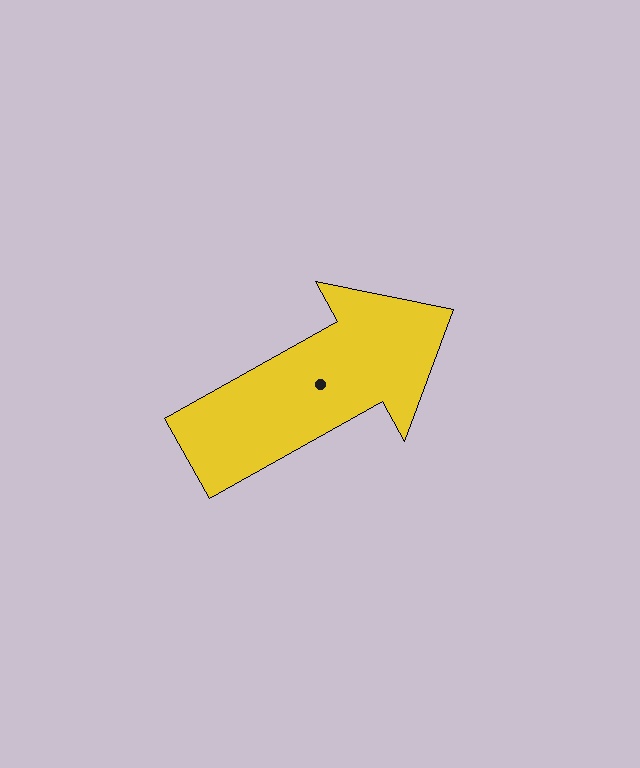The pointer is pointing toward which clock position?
Roughly 2 o'clock.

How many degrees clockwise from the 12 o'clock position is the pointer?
Approximately 61 degrees.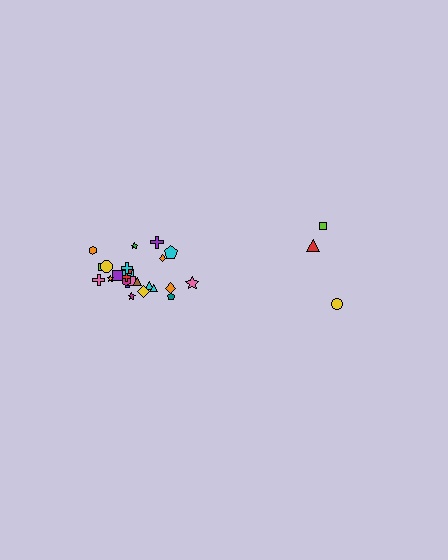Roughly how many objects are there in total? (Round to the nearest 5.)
Roughly 30 objects in total.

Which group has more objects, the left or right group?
The left group.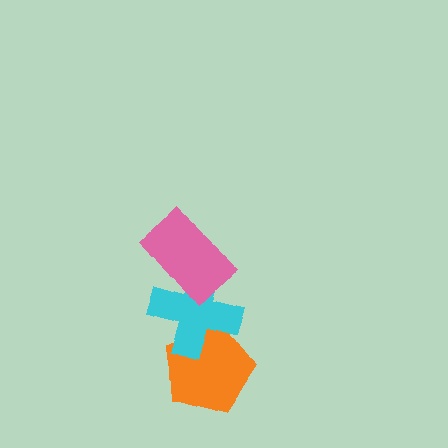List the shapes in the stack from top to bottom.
From top to bottom: the pink rectangle, the cyan cross, the orange pentagon.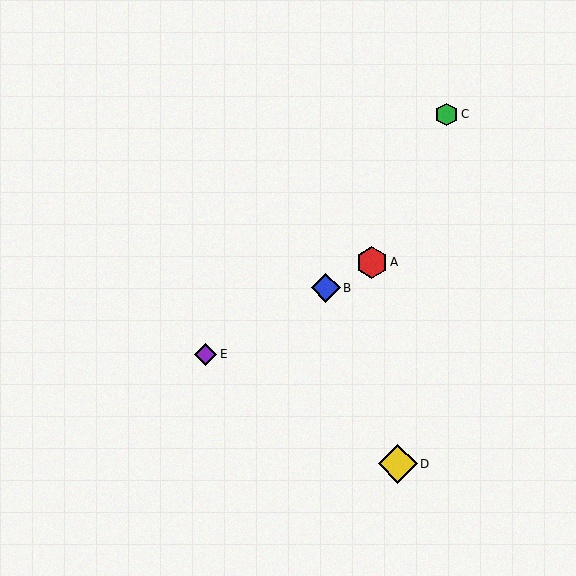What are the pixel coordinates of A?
Object A is at (372, 262).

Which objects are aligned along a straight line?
Objects A, B, E are aligned along a straight line.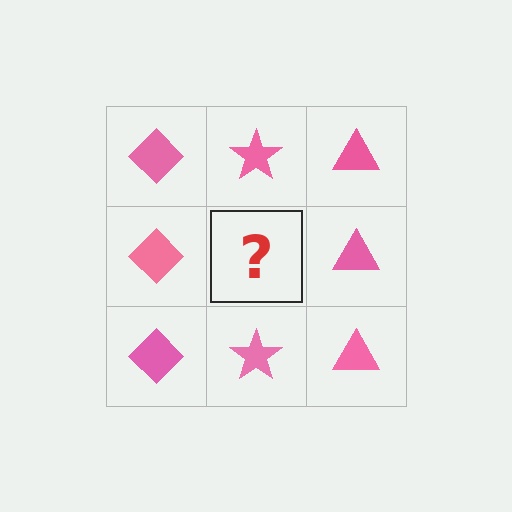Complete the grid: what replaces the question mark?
The question mark should be replaced with a pink star.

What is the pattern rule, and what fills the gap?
The rule is that each column has a consistent shape. The gap should be filled with a pink star.